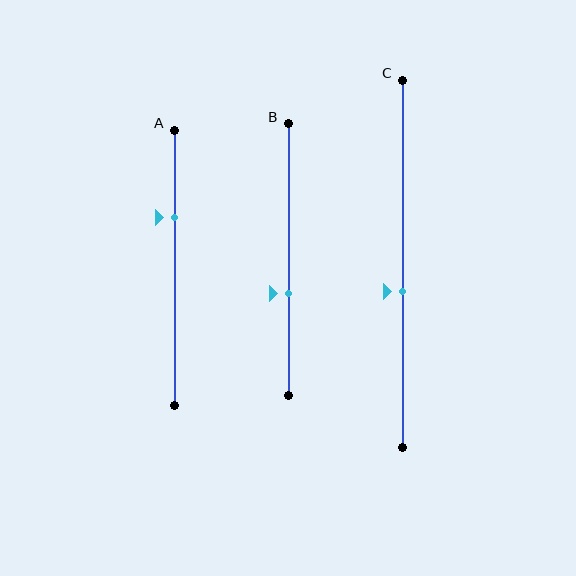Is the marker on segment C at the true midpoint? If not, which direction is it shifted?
No, the marker on segment C is shifted downward by about 8% of the segment length.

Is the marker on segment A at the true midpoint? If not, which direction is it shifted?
No, the marker on segment A is shifted upward by about 18% of the segment length.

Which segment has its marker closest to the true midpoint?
Segment C has its marker closest to the true midpoint.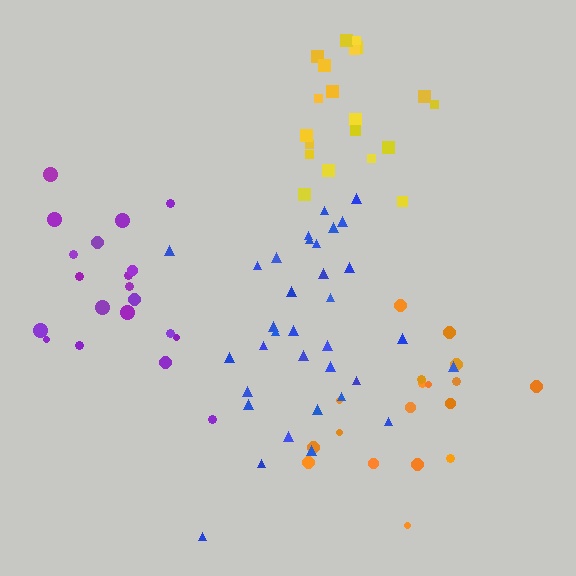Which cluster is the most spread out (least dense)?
Orange.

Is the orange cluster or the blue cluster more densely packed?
Blue.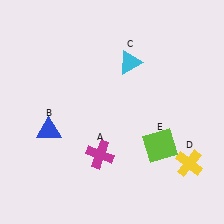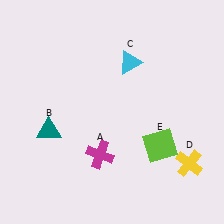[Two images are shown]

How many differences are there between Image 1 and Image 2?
There is 1 difference between the two images.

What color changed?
The triangle (B) changed from blue in Image 1 to teal in Image 2.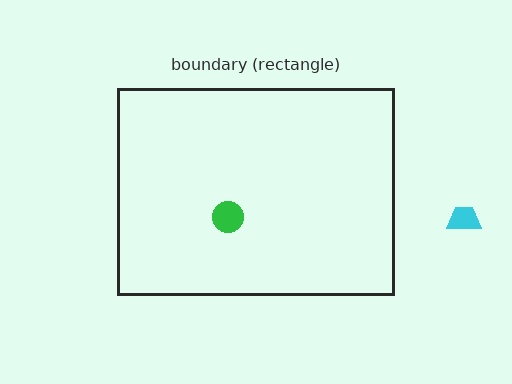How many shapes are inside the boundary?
1 inside, 1 outside.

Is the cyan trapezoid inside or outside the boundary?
Outside.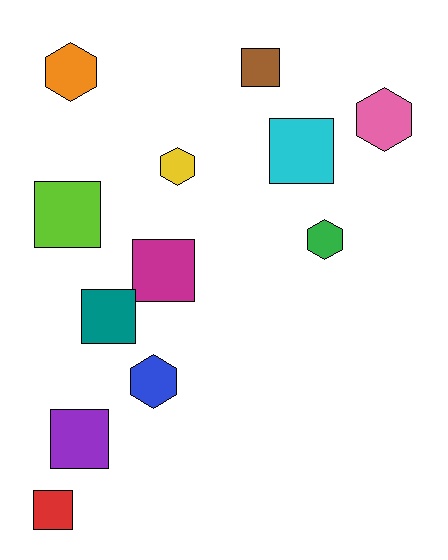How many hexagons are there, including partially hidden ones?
There are 5 hexagons.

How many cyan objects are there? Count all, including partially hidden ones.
There is 1 cyan object.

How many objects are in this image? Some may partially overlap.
There are 12 objects.